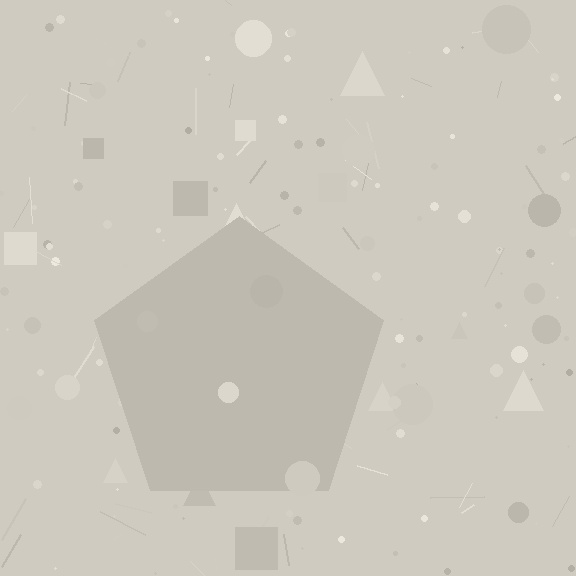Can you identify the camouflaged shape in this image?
The camouflaged shape is a pentagon.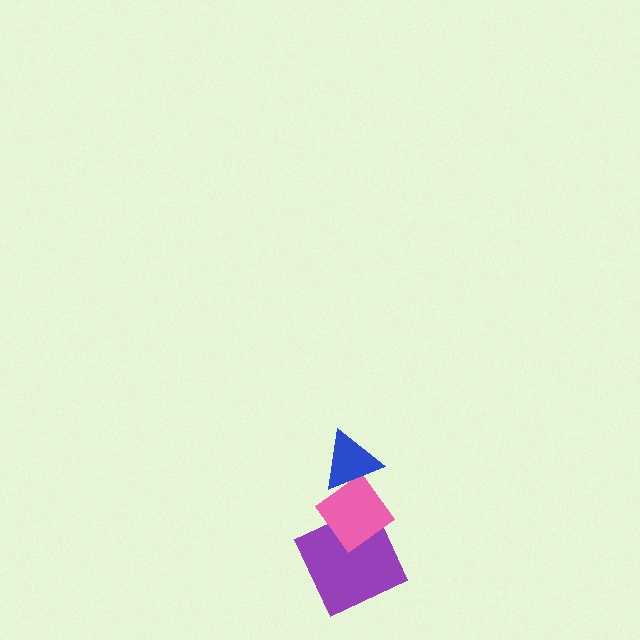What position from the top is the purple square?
The purple square is 3rd from the top.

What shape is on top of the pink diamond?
The blue triangle is on top of the pink diamond.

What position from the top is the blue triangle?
The blue triangle is 1st from the top.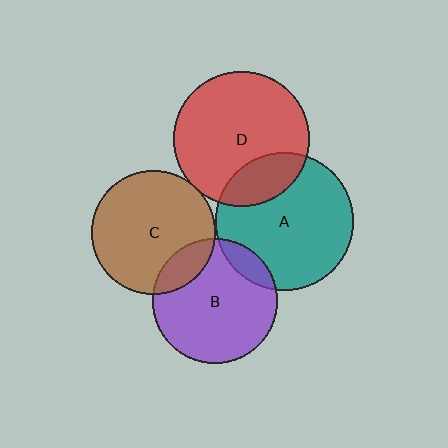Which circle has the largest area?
Circle A (teal).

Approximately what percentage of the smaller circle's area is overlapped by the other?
Approximately 10%.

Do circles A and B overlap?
Yes.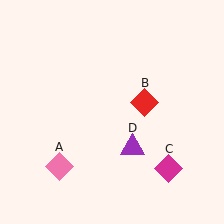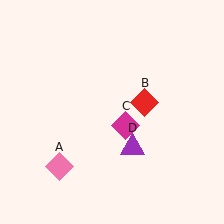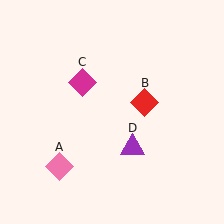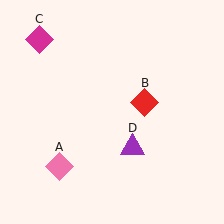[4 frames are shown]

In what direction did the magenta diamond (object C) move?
The magenta diamond (object C) moved up and to the left.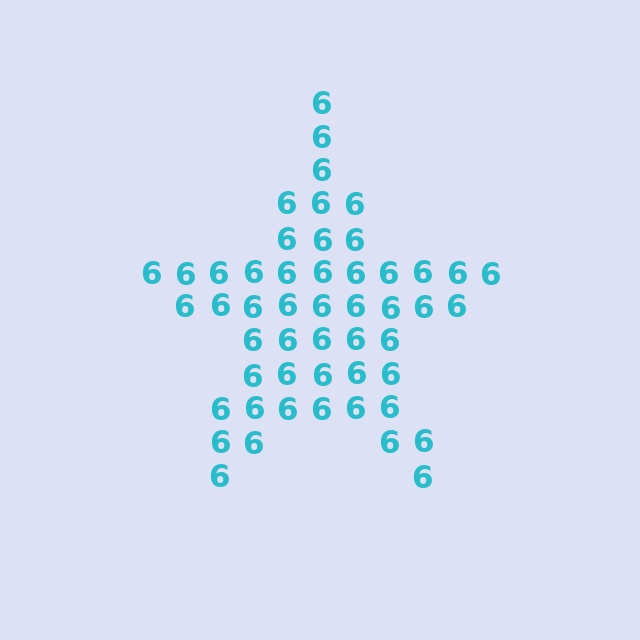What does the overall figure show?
The overall figure shows a star.